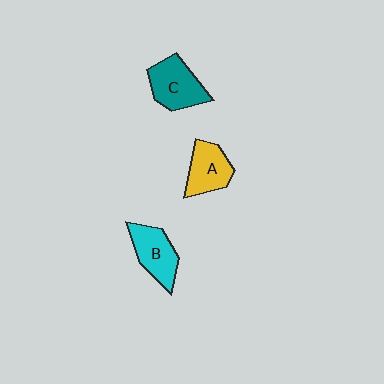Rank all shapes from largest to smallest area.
From largest to smallest: C (teal), B (cyan), A (yellow).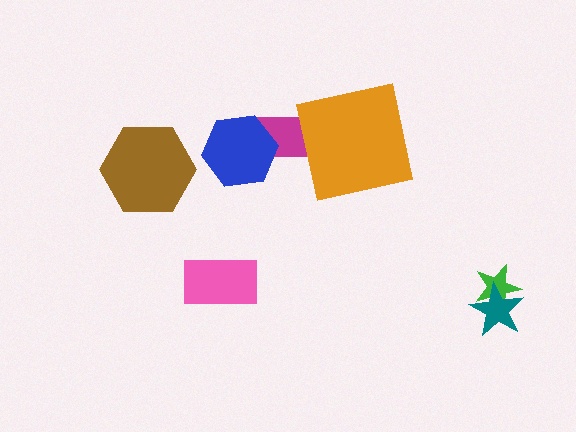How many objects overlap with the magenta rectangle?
1 object overlaps with the magenta rectangle.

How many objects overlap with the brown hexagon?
0 objects overlap with the brown hexagon.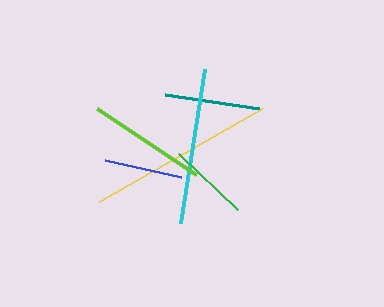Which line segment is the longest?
The yellow line is the longest at approximately 188 pixels.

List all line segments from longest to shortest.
From longest to shortest: yellow, cyan, lime, teal, green, blue.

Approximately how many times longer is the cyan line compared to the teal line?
The cyan line is approximately 1.6 times the length of the teal line.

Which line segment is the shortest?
The blue line is the shortest at approximately 78 pixels.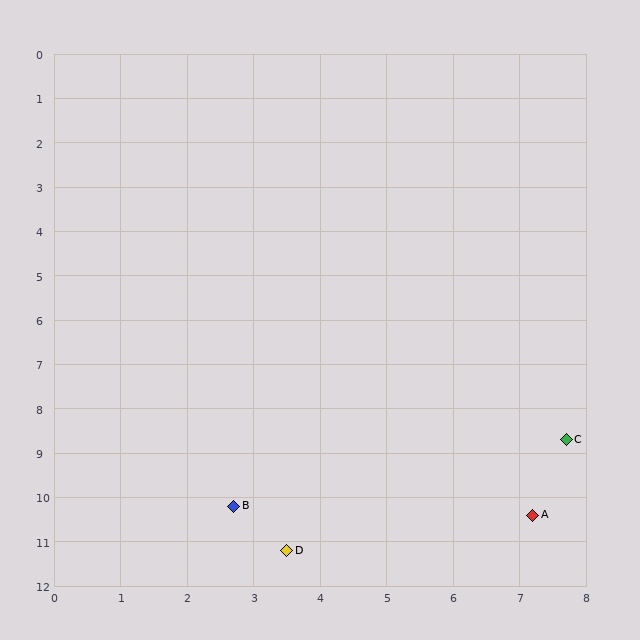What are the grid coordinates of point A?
Point A is at approximately (7.2, 10.4).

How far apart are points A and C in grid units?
Points A and C are about 1.8 grid units apart.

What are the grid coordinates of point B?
Point B is at approximately (2.7, 10.2).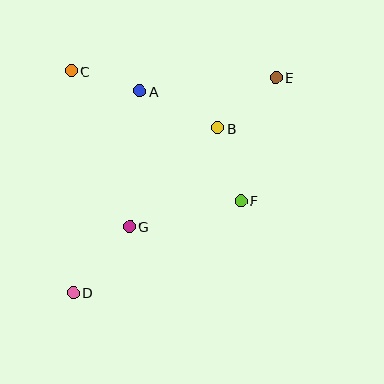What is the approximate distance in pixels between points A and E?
The distance between A and E is approximately 137 pixels.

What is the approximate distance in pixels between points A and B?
The distance between A and B is approximately 86 pixels.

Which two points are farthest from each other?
Points D and E are farthest from each other.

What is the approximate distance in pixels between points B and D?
The distance between B and D is approximately 219 pixels.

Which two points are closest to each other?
Points A and C are closest to each other.